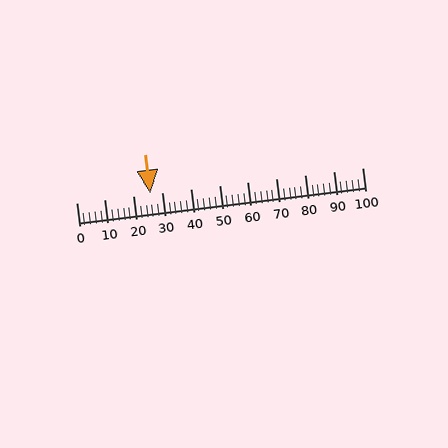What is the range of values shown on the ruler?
The ruler shows values from 0 to 100.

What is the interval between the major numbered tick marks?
The major tick marks are spaced 10 units apart.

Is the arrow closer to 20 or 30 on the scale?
The arrow is closer to 30.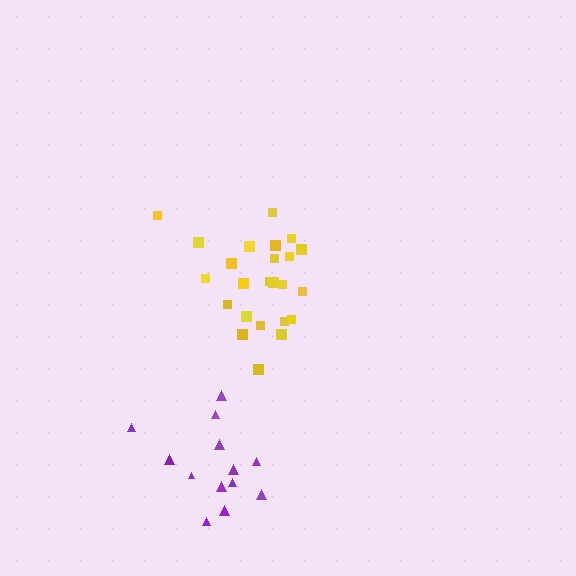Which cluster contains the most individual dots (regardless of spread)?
Yellow (24).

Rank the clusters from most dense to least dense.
yellow, purple.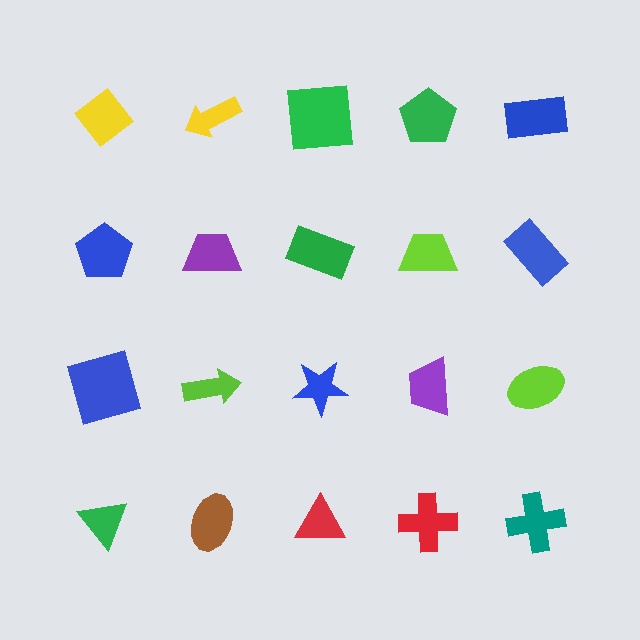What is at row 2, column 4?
A lime trapezoid.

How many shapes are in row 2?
5 shapes.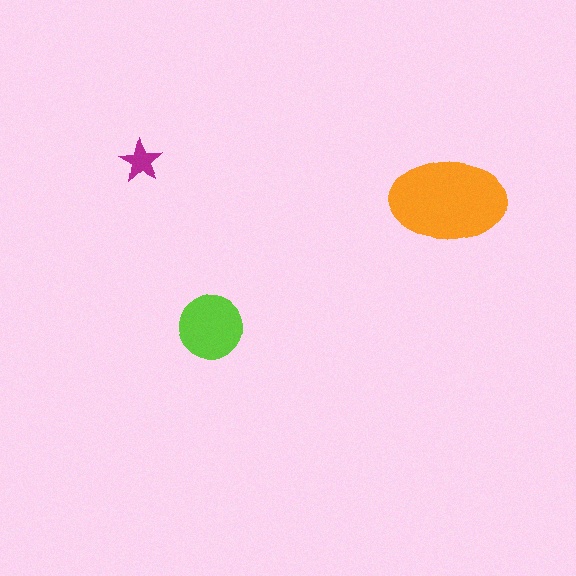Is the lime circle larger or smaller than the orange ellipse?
Smaller.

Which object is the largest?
The orange ellipse.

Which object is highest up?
The magenta star is topmost.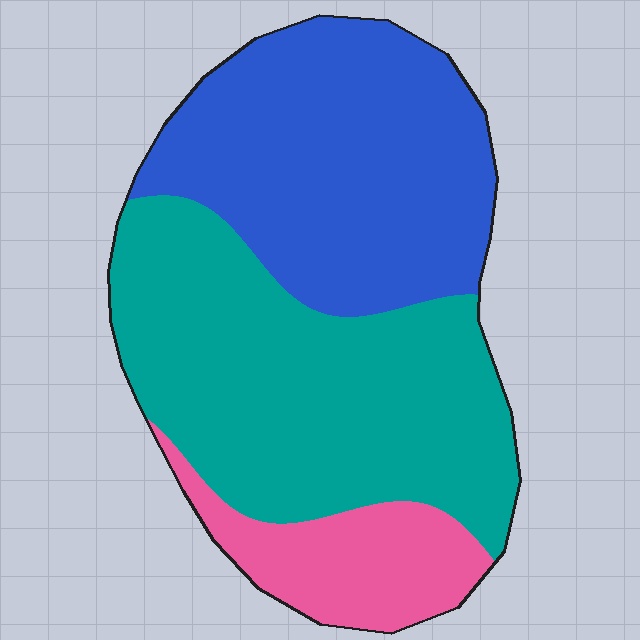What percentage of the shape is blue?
Blue covers roughly 40% of the shape.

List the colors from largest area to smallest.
From largest to smallest: teal, blue, pink.